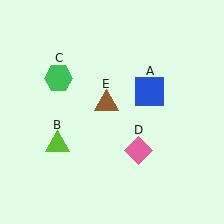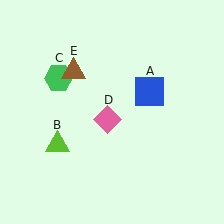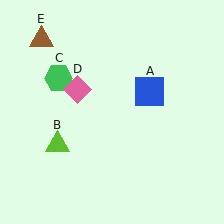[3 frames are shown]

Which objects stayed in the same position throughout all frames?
Blue square (object A) and lime triangle (object B) and green hexagon (object C) remained stationary.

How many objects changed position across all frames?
2 objects changed position: pink diamond (object D), brown triangle (object E).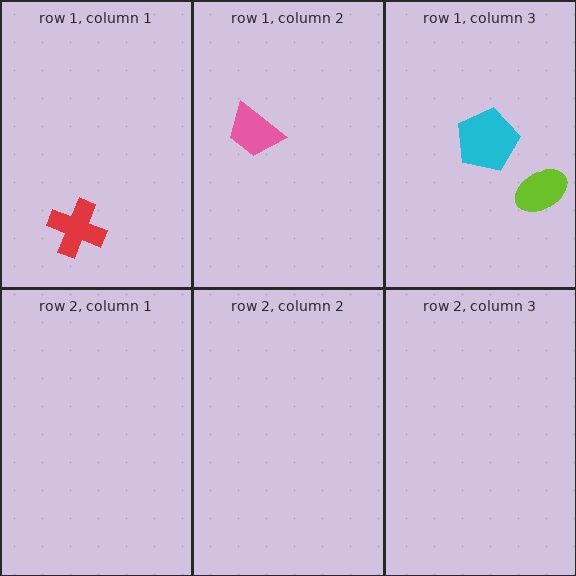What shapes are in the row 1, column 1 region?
The red cross.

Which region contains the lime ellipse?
The row 1, column 3 region.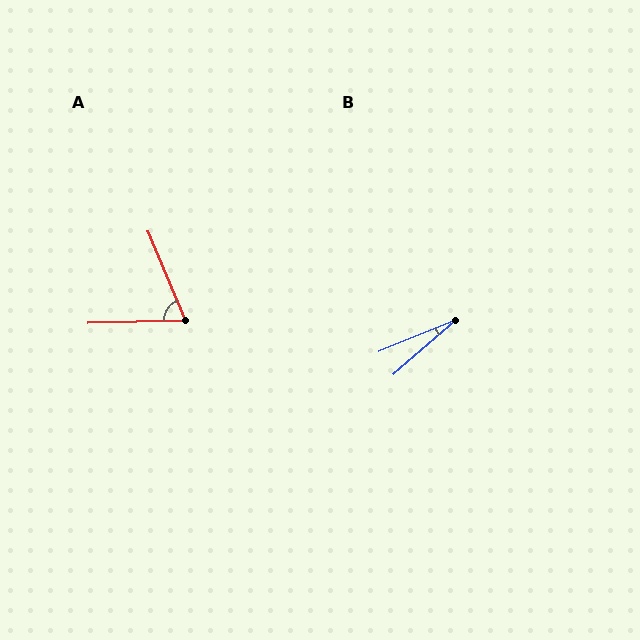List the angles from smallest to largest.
B (19°), A (69°).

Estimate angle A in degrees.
Approximately 69 degrees.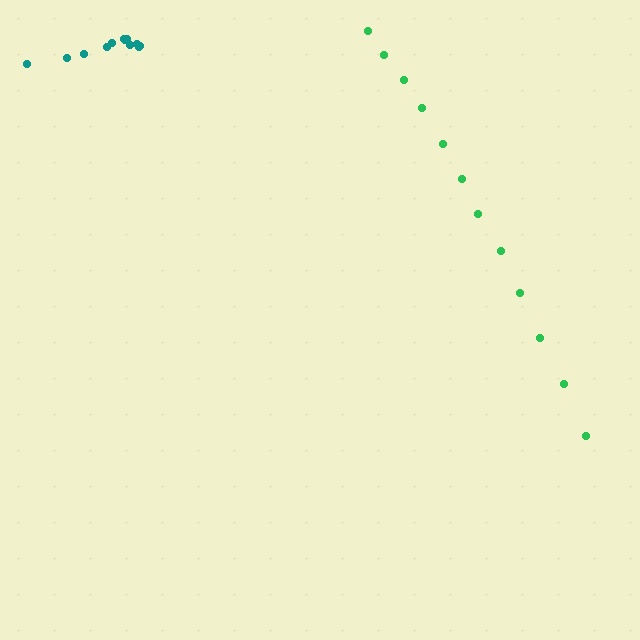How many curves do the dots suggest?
There are 2 distinct paths.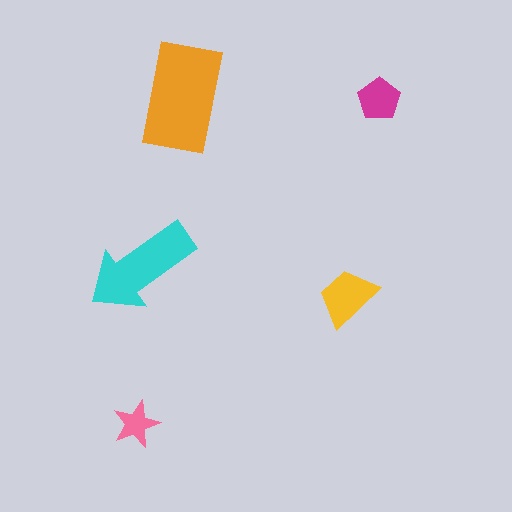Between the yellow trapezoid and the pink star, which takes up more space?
The yellow trapezoid.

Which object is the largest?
The orange rectangle.